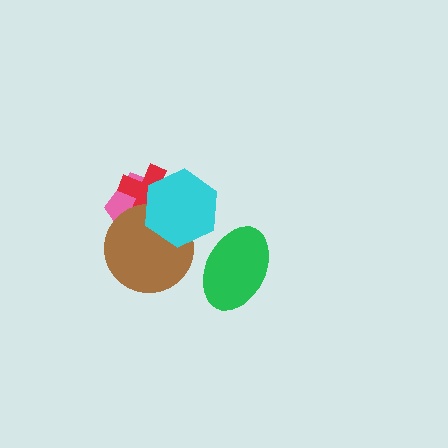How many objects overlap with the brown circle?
3 objects overlap with the brown circle.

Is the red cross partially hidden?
Yes, it is partially covered by another shape.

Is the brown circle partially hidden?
Yes, it is partially covered by another shape.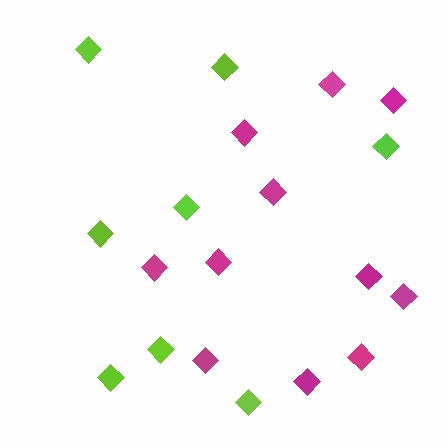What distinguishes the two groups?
There are 2 groups: one group of lime diamonds (8) and one group of magenta diamonds (11).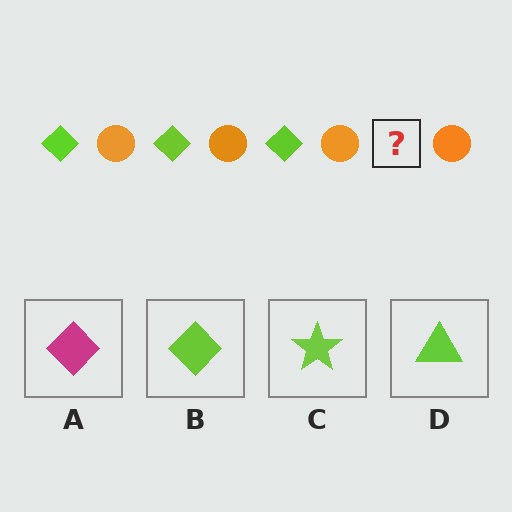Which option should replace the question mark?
Option B.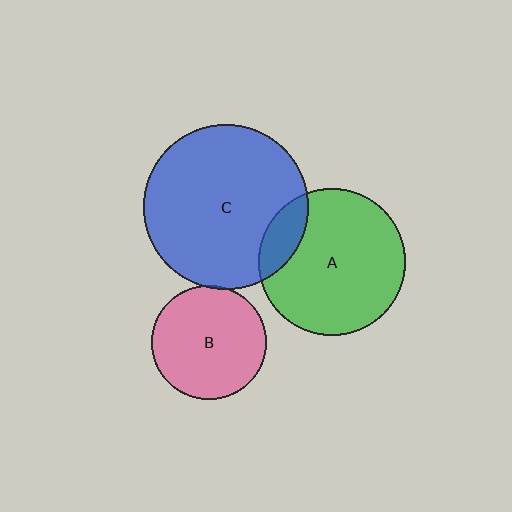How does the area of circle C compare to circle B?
Approximately 2.1 times.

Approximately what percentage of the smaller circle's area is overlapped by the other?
Approximately 5%.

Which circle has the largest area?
Circle C (blue).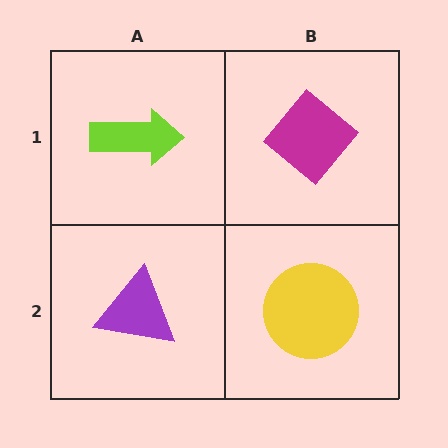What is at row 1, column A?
A lime arrow.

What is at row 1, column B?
A magenta diamond.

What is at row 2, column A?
A purple triangle.